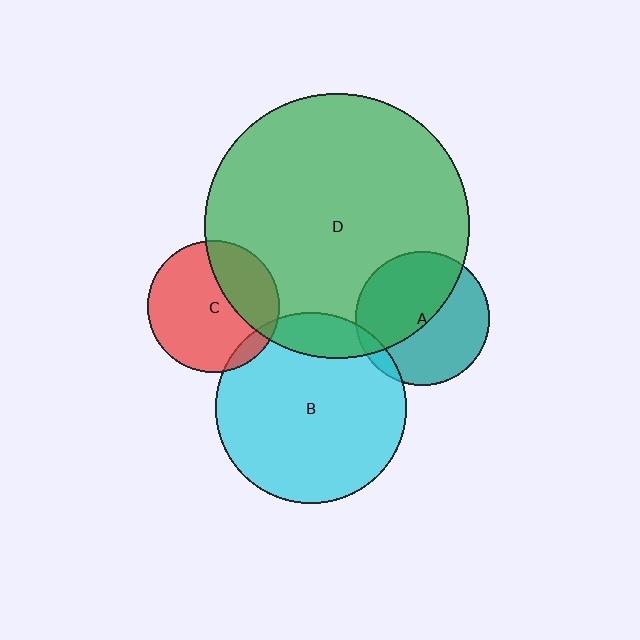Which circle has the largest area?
Circle D (green).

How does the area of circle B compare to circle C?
Approximately 2.1 times.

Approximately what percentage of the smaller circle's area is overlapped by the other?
Approximately 10%.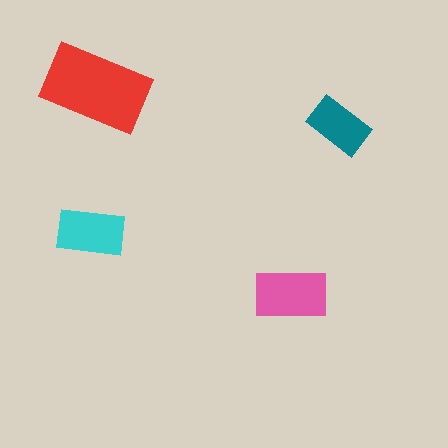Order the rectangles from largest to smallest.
the red one, the pink one, the cyan one, the teal one.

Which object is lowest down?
The pink rectangle is bottommost.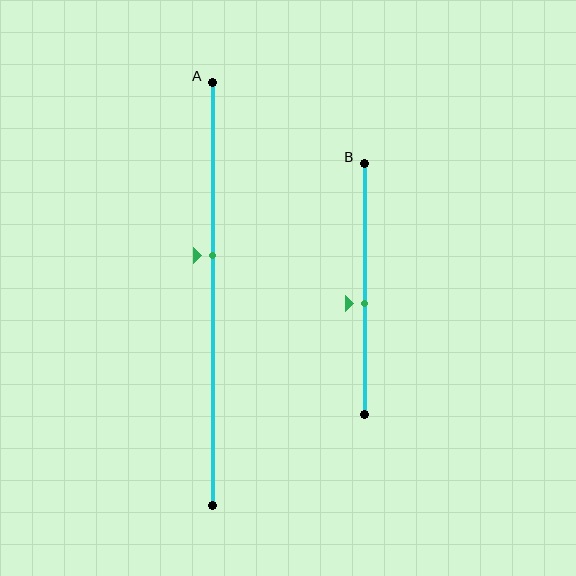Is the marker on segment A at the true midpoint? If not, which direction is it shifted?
No, the marker on segment A is shifted upward by about 9% of the segment length.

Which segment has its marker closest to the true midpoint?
Segment B has its marker closest to the true midpoint.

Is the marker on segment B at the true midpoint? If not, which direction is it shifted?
No, the marker on segment B is shifted downward by about 6% of the segment length.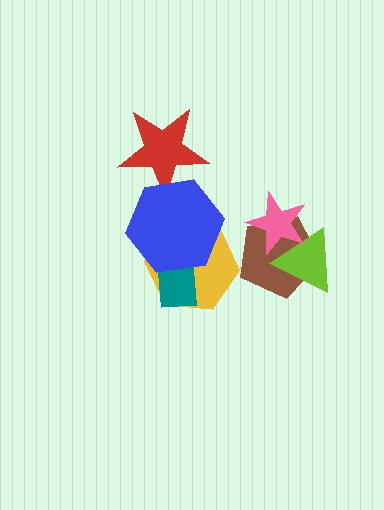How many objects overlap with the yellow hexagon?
2 objects overlap with the yellow hexagon.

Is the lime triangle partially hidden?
Yes, it is partially covered by another shape.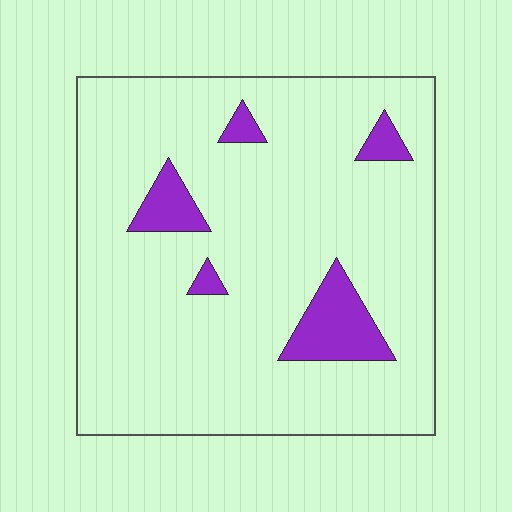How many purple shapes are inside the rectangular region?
5.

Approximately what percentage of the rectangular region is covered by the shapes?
Approximately 10%.